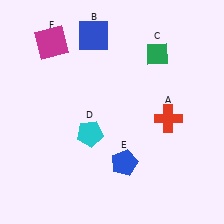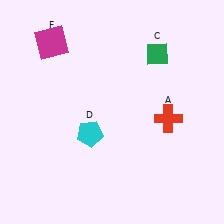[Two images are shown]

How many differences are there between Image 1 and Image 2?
There are 2 differences between the two images.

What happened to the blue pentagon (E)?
The blue pentagon (E) was removed in Image 2. It was in the bottom-right area of Image 1.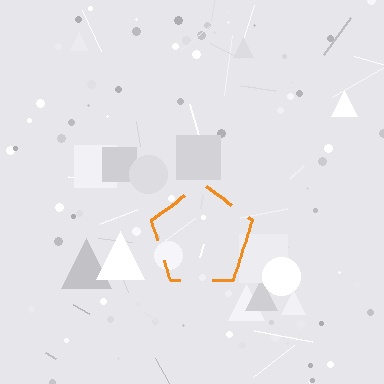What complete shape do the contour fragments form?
The contour fragments form a pentagon.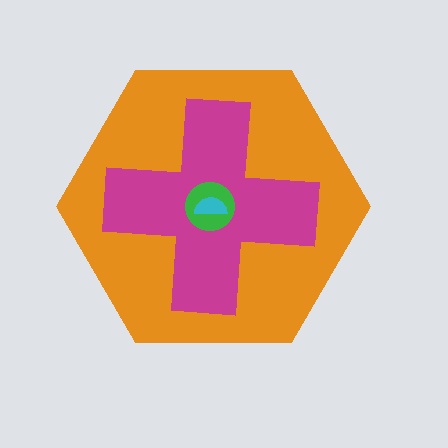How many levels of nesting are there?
4.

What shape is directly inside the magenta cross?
The green circle.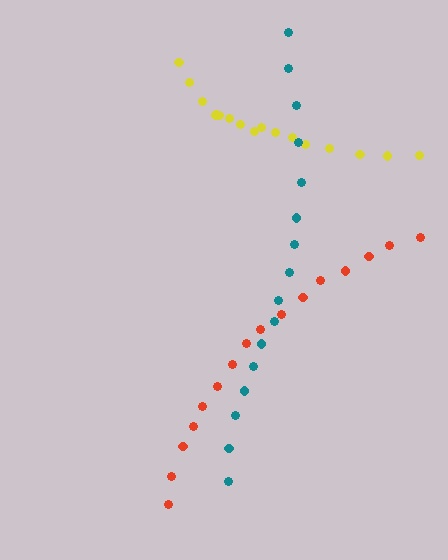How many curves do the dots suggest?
There are 3 distinct paths.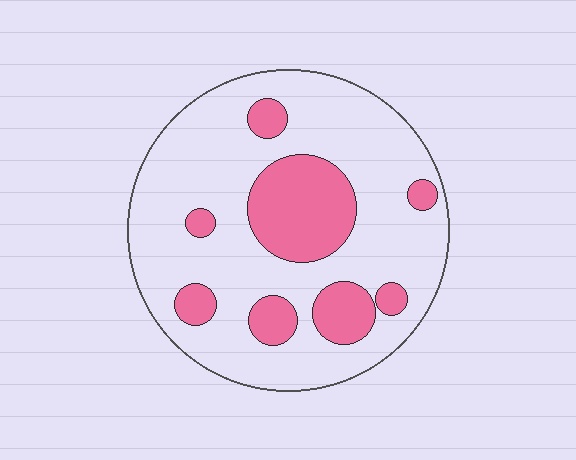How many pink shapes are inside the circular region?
8.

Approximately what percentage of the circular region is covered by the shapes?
Approximately 25%.